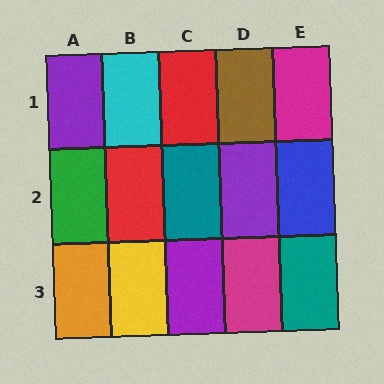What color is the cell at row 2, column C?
Teal.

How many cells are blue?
1 cell is blue.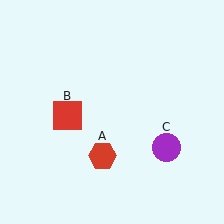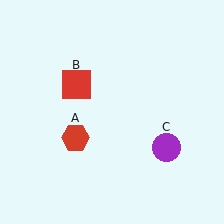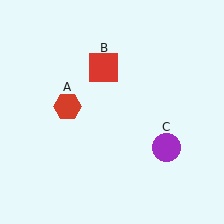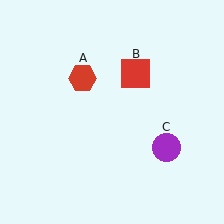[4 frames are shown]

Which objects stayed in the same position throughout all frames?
Purple circle (object C) remained stationary.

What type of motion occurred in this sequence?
The red hexagon (object A), red square (object B) rotated clockwise around the center of the scene.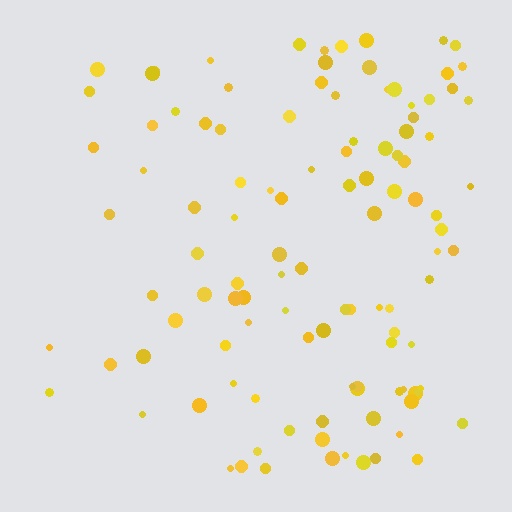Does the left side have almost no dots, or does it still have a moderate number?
Still a moderate number, just noticeably fewer than the right.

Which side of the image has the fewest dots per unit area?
The left.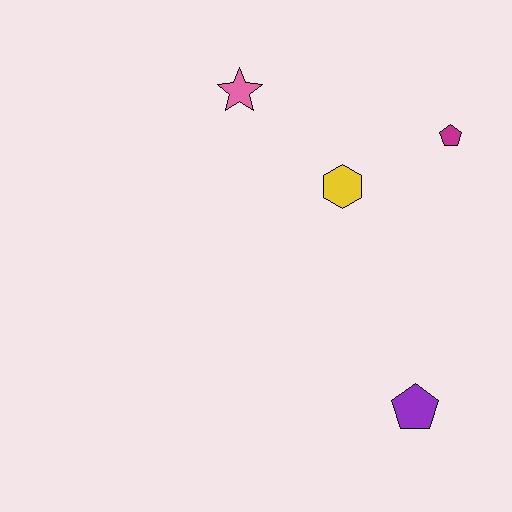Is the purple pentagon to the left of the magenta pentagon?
Yes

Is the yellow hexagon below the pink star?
Yes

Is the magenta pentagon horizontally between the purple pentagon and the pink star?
No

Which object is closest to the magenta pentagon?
The yellow hexagon is closest to the magenta pentagon.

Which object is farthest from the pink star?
The purple pentagon is farthest from the pink star.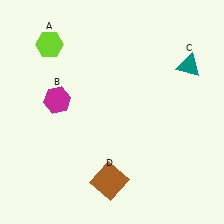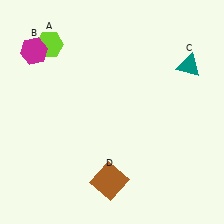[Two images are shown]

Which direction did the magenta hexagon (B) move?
The magenta hexagon (B) moved up.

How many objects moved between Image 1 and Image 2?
1 object moved between the two images.